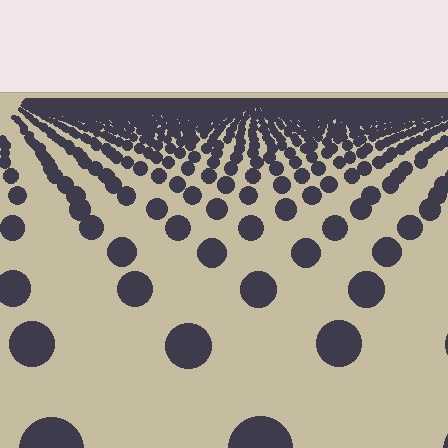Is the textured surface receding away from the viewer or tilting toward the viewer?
The surface is receding away from the viewer. Texture elements get smaller and denser toward the top.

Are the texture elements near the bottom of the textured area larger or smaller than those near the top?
Larger. Near the bottom, elements are closer to the viewer and appear at a bigger on-screen size.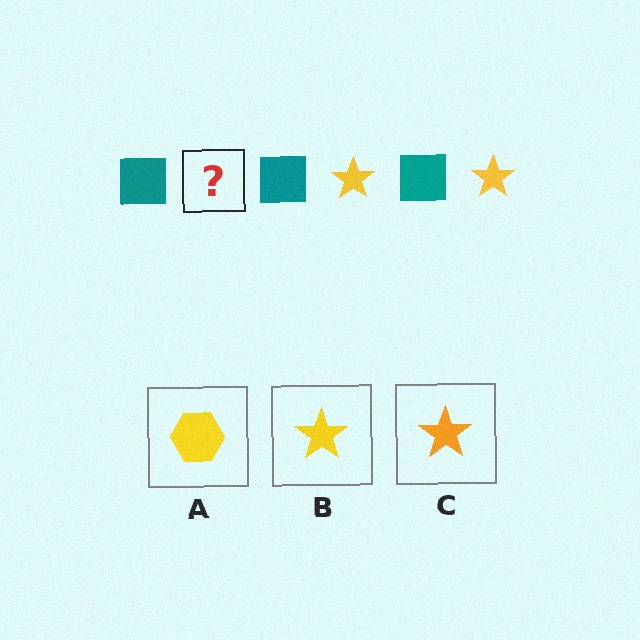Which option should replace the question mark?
Option B.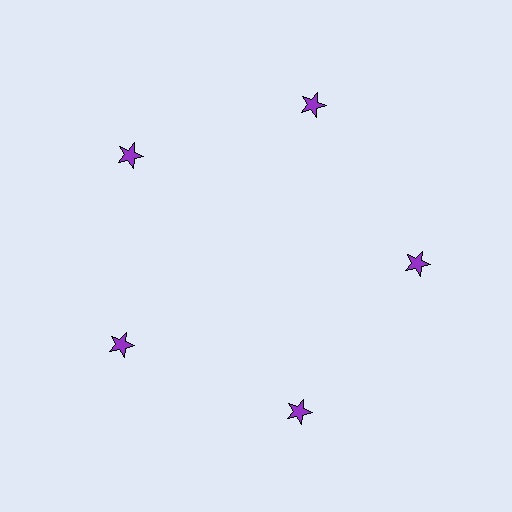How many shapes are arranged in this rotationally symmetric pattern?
There are 5 shapes, arranged in 5 groups of 1.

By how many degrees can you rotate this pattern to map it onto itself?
The pattern maps onto itself every 72 degrees of rotation.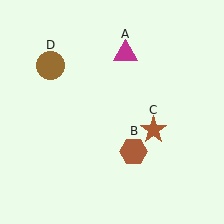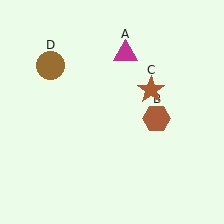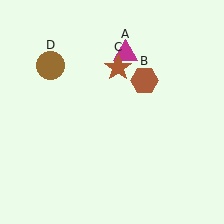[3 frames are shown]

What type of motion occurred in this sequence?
The brown hexagon (object B), brown star (object C) rotated counterclockwise around the center of the scene.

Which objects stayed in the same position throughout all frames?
Magenta triangle (object A) and brown circle (object D) remained stationary.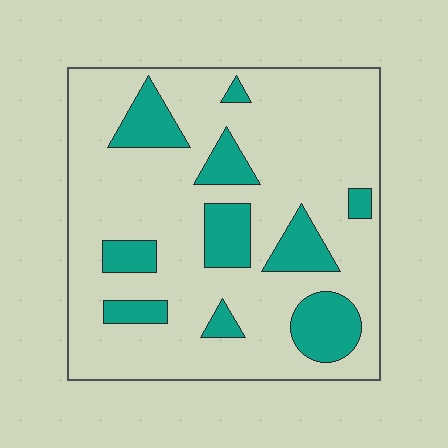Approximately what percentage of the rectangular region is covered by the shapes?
Approximately 20%.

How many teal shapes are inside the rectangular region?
10.